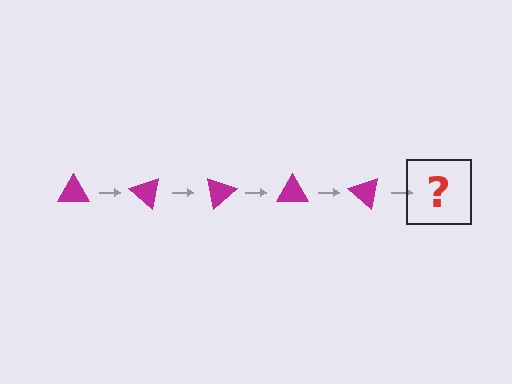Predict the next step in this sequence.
The next step is a magenta triangle rotated 200 degrees.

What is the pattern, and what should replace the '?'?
The pattern is that the triangle rotates 40 degrees each step. The '?' should be a magenta triangle rotated 200 degrees.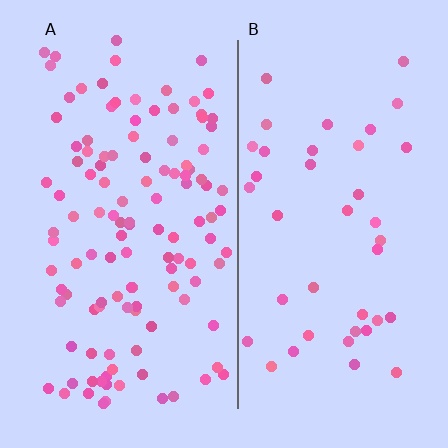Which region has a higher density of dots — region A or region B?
A (the left).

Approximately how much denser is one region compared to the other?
Approximately 2.9× — region A over region B.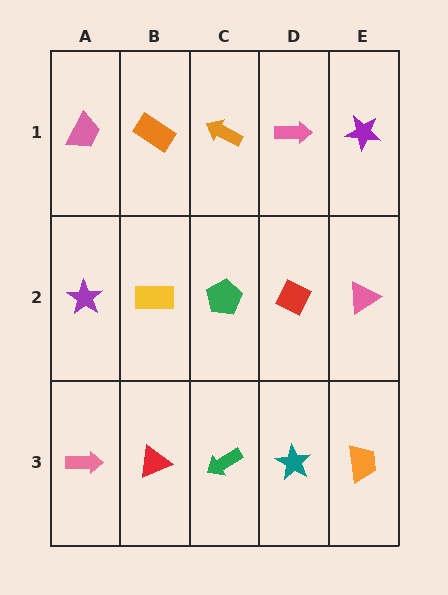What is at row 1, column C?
An orange arrow.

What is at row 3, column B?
A red triangle.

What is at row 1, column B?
An orange rectangle.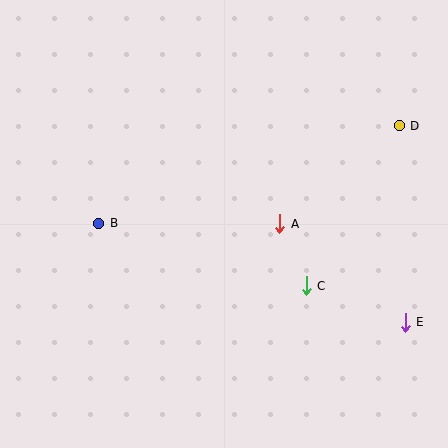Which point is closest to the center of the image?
Point A at (280, 224) is closest to the center.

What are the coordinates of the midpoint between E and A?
The midpoint between E and A is at (342, 273).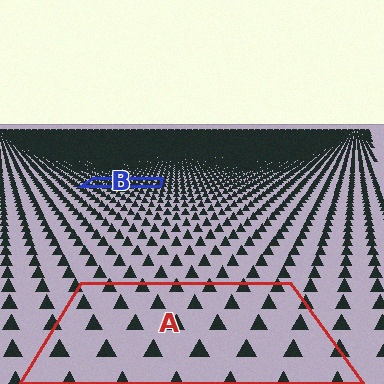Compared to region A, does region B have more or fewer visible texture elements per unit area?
Region B has more texture elements per unit area — they are packed more densely because it is farther away.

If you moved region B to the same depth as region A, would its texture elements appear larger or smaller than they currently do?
They would appear larger. At a closer depth, the same texture elements are projected at a bigger on-screen size.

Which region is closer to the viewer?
Region A is closer. The texture elements there are larger and more spread out.